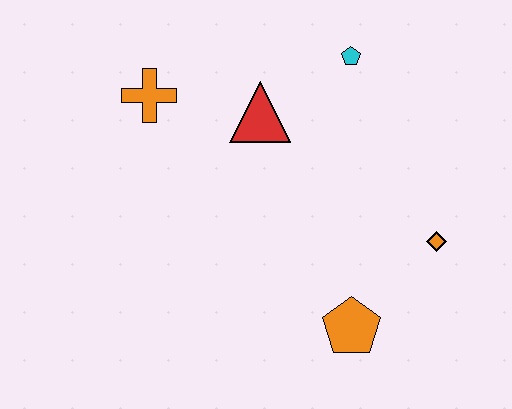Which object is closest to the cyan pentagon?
The red triangle is closest to the cyan pentagon.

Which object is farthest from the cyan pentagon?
The orange pentagon is farthest from the cyan pentagon.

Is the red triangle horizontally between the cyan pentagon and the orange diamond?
No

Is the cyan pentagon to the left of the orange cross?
No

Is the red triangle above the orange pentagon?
Yes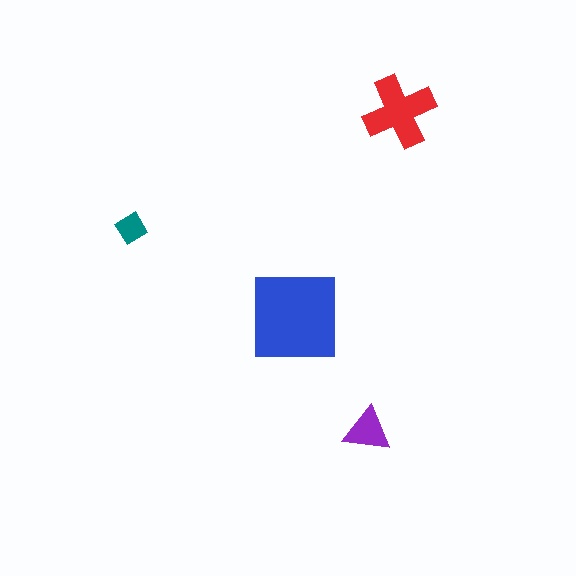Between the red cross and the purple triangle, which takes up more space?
The red cross.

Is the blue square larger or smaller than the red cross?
Larger.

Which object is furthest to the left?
The teal diamond is leftmost.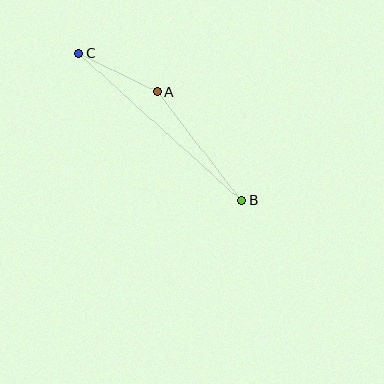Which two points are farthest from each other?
Points B and C are farthest from each other.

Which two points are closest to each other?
Points A and C are closest to each other.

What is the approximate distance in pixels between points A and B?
The distance between A and B is approximately 138 pixels.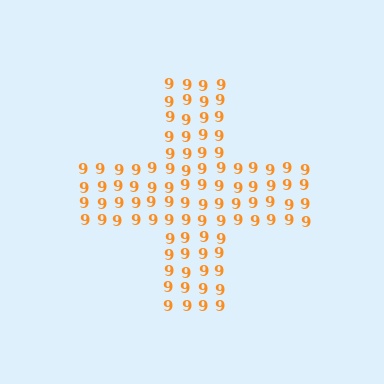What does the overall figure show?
The overall figure shows a cross.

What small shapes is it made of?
It is made of small digit 9's.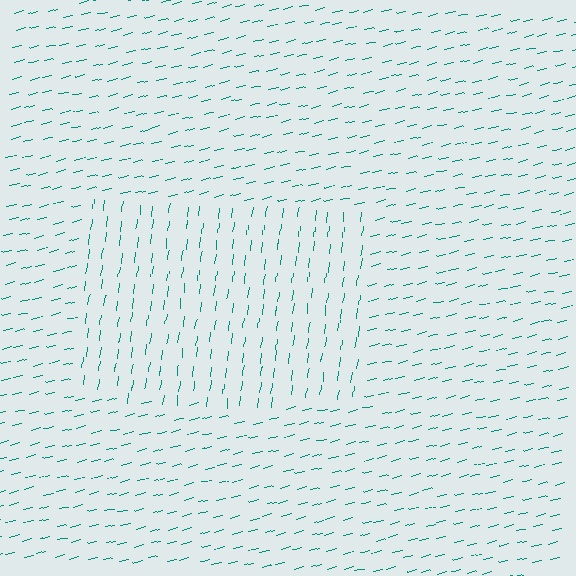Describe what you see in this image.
The image is filled with small teal line segments. A rectangle region in the image has lines oriented differently from the surrounding lines, creating a visible texture boundary.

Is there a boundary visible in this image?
Yes, there is a texture boundary formed by a change in line orientation.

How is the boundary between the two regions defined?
The boundary is defined purely by a change in line orientation (approximately 69 degrees difference). All lines are the same color and thickness.